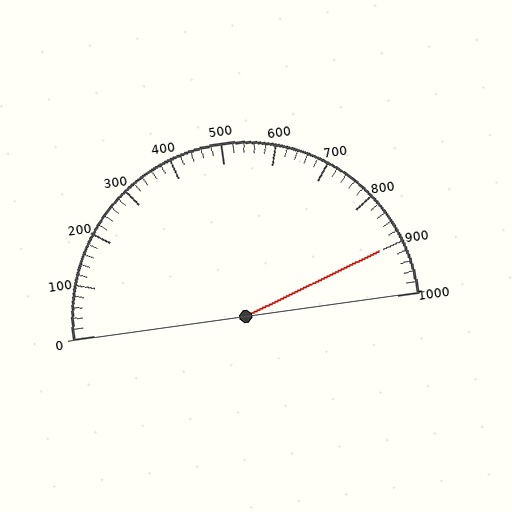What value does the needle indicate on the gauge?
The needle indicates approximately 900.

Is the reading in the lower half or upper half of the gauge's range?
The reading is in the upper half of the range (0 to 1000).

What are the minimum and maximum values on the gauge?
The gauge ranges from 0 to 1000.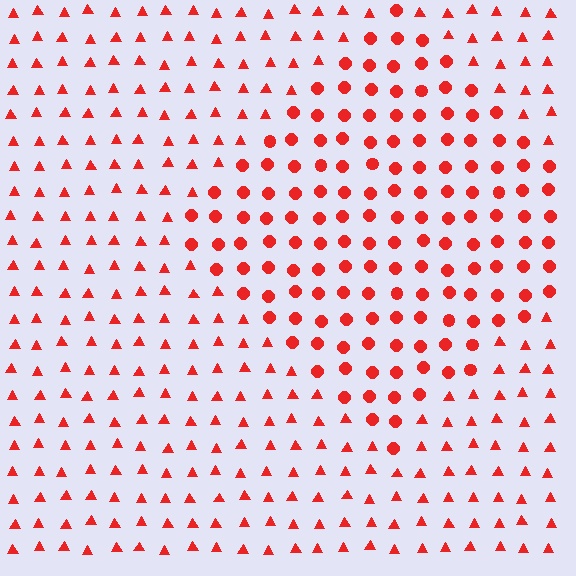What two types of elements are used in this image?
The image uses circles inside the diamond region and triangles outside it.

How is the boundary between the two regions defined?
The boundary is defined by a change in element shape: circles inside vs. triangles outside. All elements share the same color and spacing.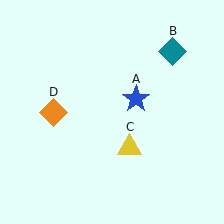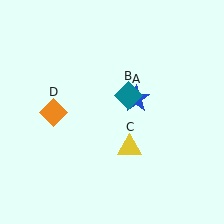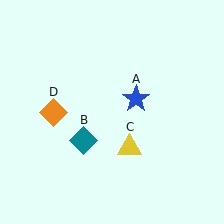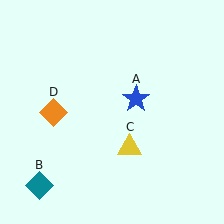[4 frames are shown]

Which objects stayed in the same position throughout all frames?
Blue star (object A) and yellow triangle (object C) and orange diamond (object D) remained stationary.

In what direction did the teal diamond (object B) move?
The teal diamond (object B) moved down and to the left.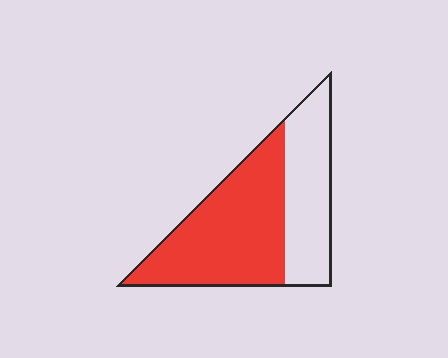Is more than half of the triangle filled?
Yes.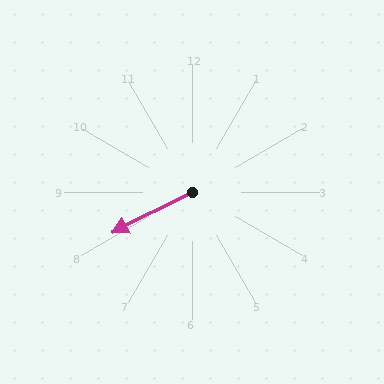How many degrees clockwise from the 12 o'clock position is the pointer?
Approximately 243 degrees.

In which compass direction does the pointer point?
Southwest.